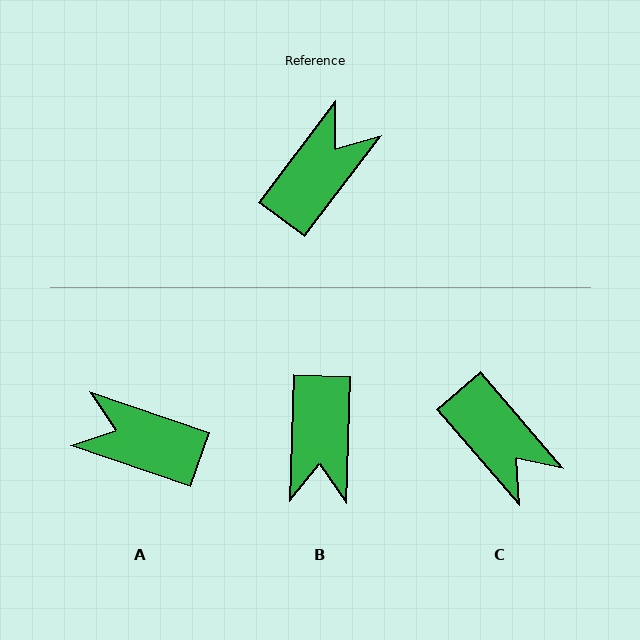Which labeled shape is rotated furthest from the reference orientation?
B, about 145 degrees away.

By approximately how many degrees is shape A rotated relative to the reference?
Approximately 108 degrees counter-clockwise.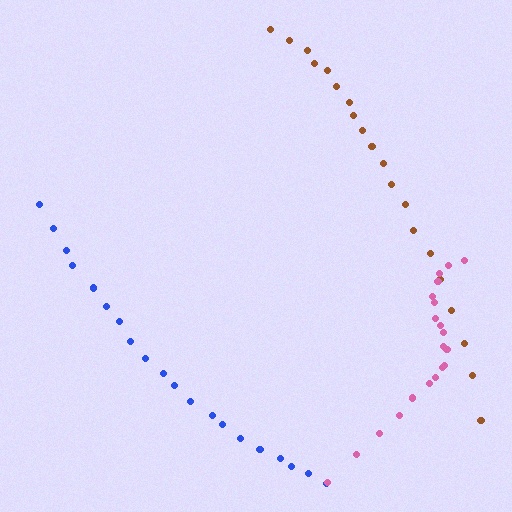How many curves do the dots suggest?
There are 3 distinct paths.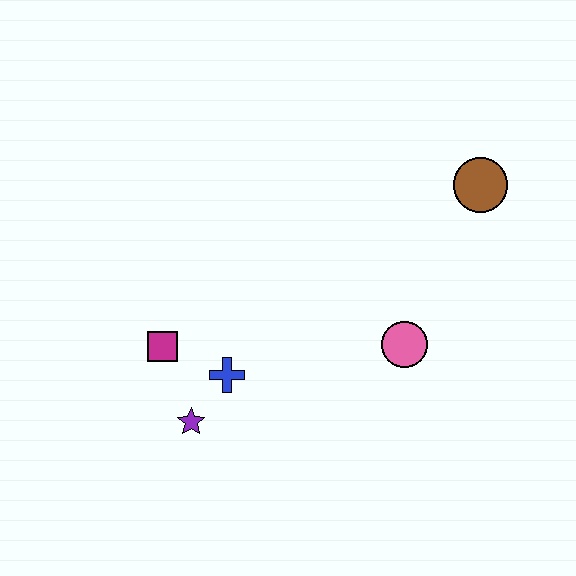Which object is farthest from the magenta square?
The brown circle is farthest from the magenta square.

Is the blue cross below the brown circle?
Yes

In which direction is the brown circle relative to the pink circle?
The brown circle is above the pink circle.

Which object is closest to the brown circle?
The pink circle is closest to the brown circle.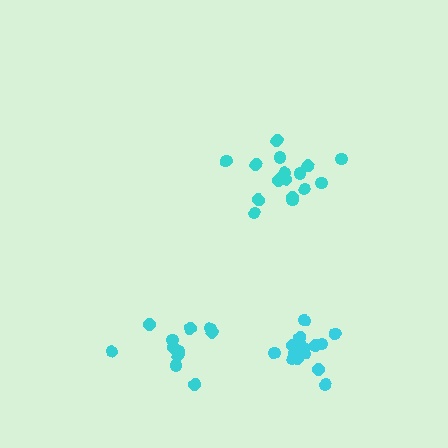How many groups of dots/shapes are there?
There are 3 groups.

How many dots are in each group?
Group 1: 16 dots, Group 2: 11 dots, Group 3: 17 dots (44 total).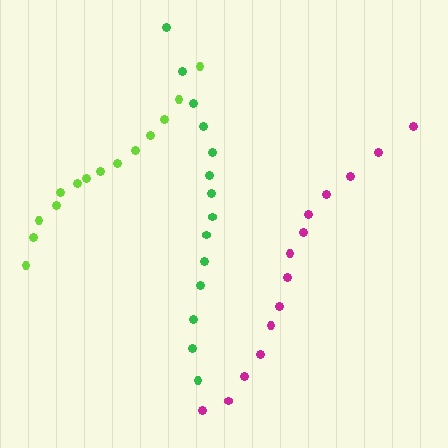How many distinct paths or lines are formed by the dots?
There are 3 distinct paths.